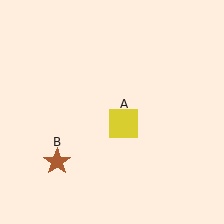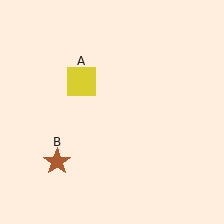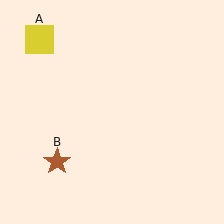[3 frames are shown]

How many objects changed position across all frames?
1 object changed position: yellow square (object A).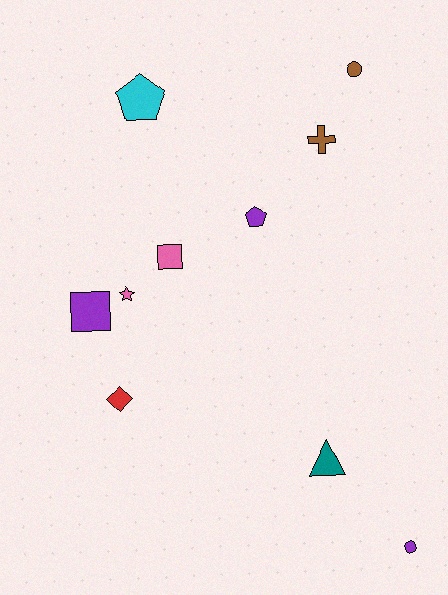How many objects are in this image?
There are 10 objects.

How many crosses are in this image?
There is 1 cross.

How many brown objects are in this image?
There are 2 brown objects.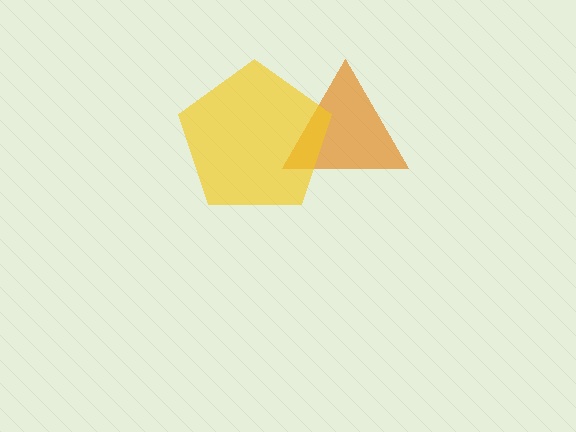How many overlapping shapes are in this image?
There are 2 overlapping shapes in the image.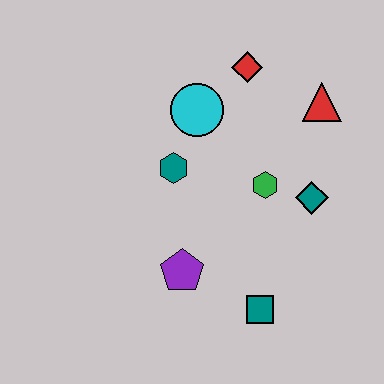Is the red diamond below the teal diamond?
No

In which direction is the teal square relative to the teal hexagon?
The teal square is below the teal hexagon.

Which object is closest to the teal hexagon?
The cyan circle is closest to the teal hexagon.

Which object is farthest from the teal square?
The red diamond is farthest from the teal square.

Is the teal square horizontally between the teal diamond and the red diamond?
Yes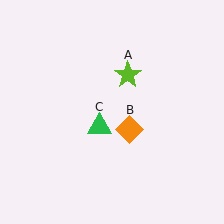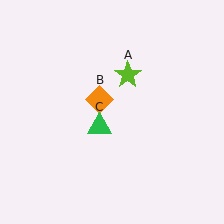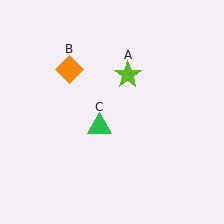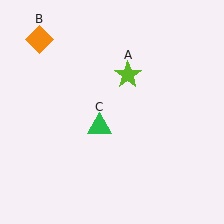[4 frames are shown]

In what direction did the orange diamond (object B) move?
The orange diamond (object B) moved up and to the left.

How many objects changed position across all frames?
1 object changed position: orange diamond (object B).